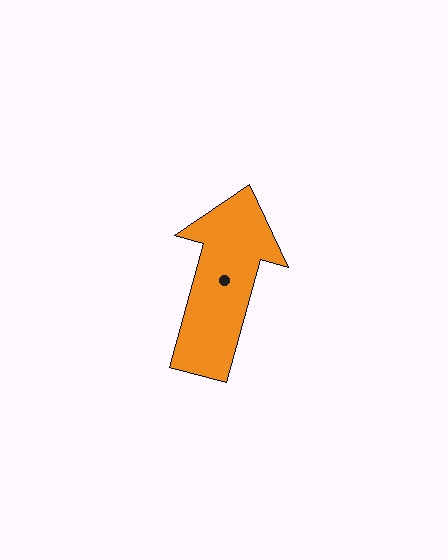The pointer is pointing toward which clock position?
Roughly 1 o'clock.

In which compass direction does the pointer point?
North.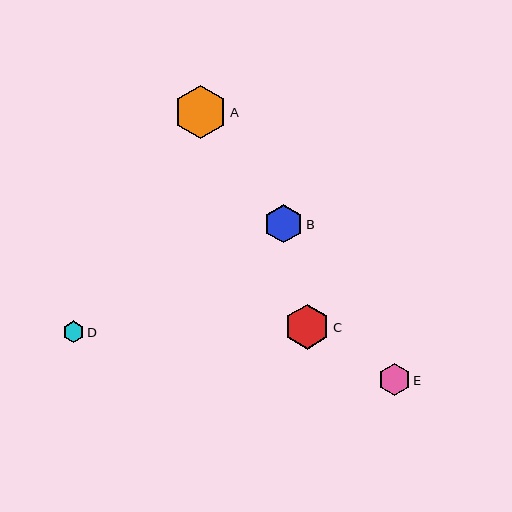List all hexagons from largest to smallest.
From largest to smallest: A, C, B, E, D.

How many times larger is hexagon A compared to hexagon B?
Hexagon A is approximately 1.4 times the size of hexagon B.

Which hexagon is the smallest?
Hexagon D is the smallest with a size of approximately 21 pixels.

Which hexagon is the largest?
Hexagon A is the largest with a size of approximately 53 pixels.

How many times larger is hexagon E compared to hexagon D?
Hexagon E is approximately 1.5 times the size of hexagon D.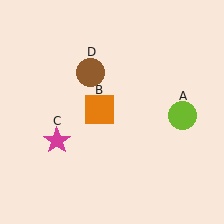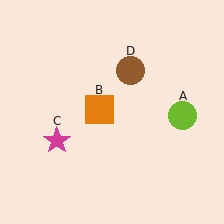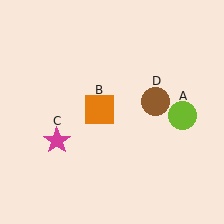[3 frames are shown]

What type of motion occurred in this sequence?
The brown circle (object D) rotated clockwise around the center of the scene.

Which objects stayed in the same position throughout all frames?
Lime circle (object A) and orange square (object B) and magenta star (object C) remained stationary.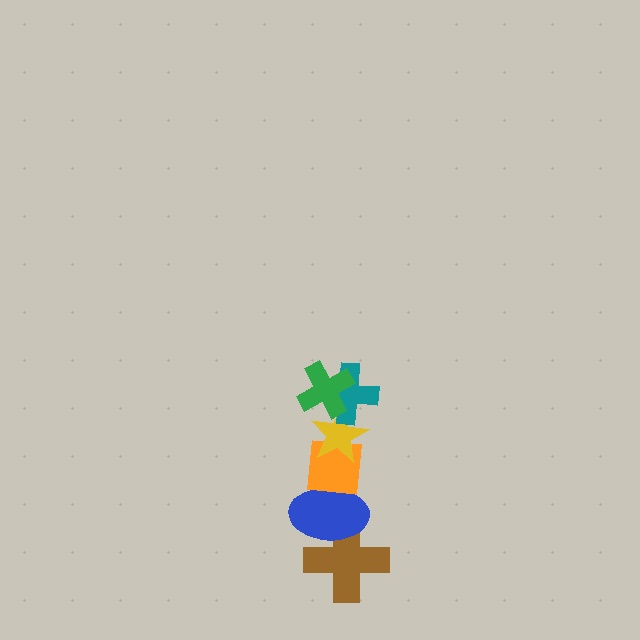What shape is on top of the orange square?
The yellow star is on top of the orange square.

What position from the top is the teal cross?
The teal cross is 2nd from the top.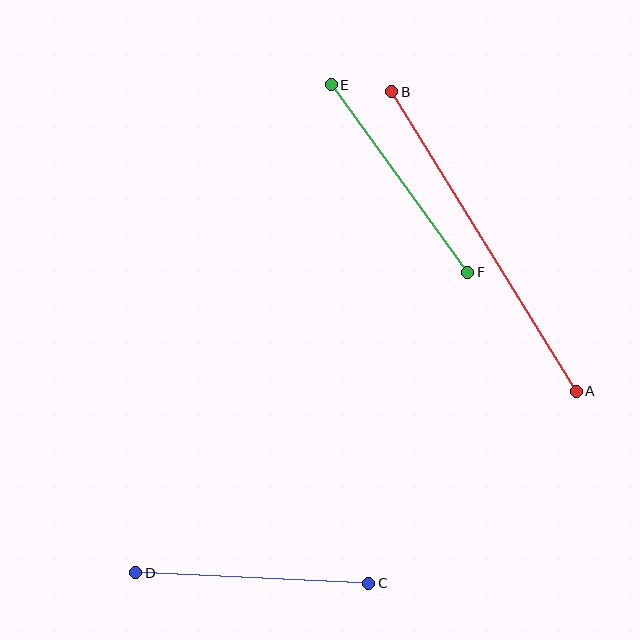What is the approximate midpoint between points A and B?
The midpoint is at approximately (484, 242) pixels.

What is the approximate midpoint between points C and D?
The midpoint is at approximately (252, 578) pixels.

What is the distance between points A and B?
The distance is approximately 352 pixels.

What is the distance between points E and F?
The distance is approximately 232 pixels.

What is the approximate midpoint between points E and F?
The midpoint is at approximately (400, 179) pixels.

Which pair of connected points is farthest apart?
Points A and B are farthest apart.